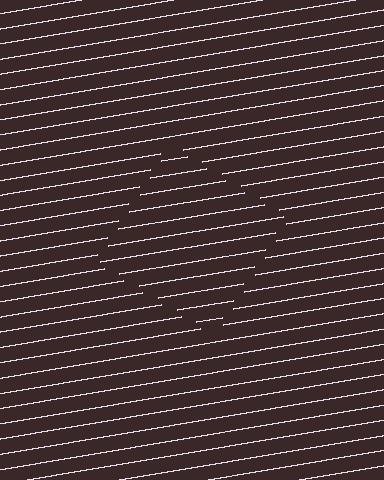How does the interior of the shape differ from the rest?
The interior of the shape contains the same grating, shifted by half a period — the contour is defined by the phase discontinuity where line-ends from the inner and outer gratings abut.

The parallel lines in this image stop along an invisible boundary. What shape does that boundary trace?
An illusory square. The interior of the shape contains the same grating, shifted by half a period — the contour is defined by the phase discontinuity where line-ends from the inner and outer gratings abut.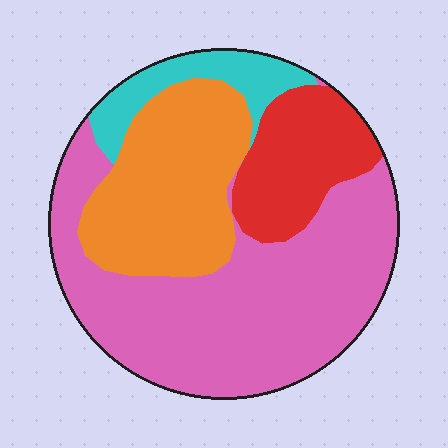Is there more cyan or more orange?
Orange.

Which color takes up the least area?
Cyan, at roughly 10%.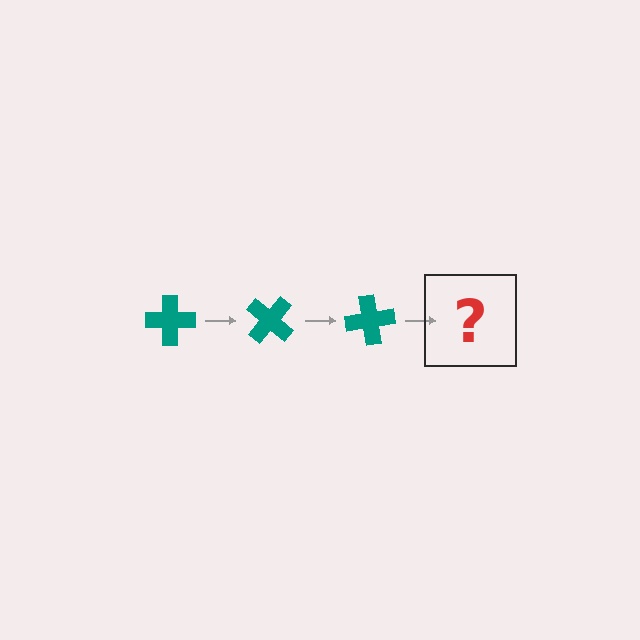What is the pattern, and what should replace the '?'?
The pattern is that the cross rotates 40 degrees each step. The '?' should be a teal cross rotated 120 degrees.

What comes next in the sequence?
The next element should be a teal cross rotated 120 degrees.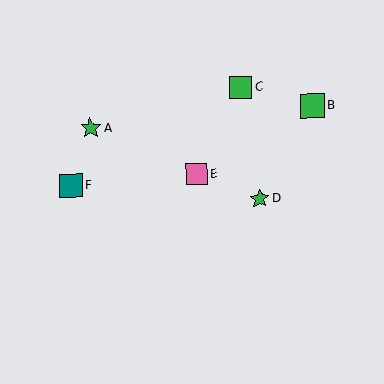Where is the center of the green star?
The center of the green star is at (260, 199).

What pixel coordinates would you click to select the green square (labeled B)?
Click at (313, 106) to select the green square B.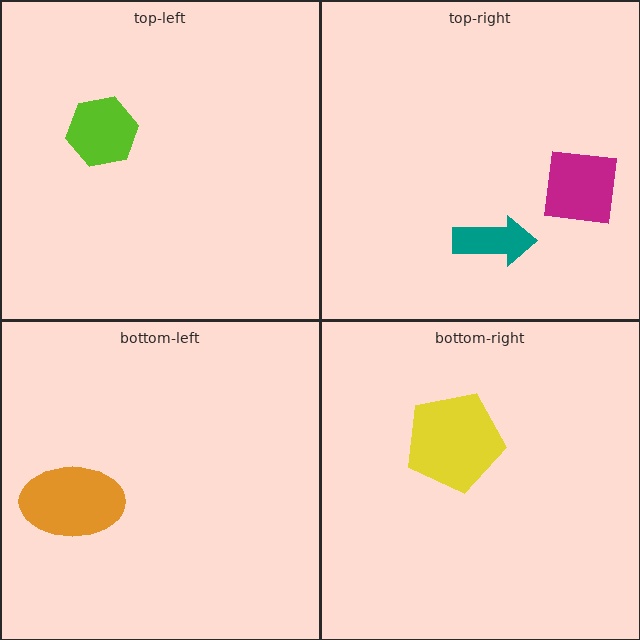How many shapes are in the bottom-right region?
1.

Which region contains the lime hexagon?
The top-left region.